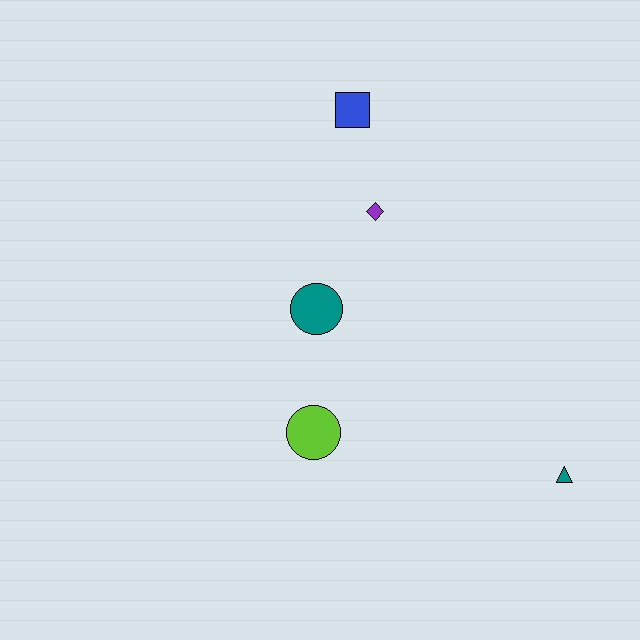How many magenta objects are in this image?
There are no magenta objects.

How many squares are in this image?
There is 1 square.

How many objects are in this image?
There are 5 objects.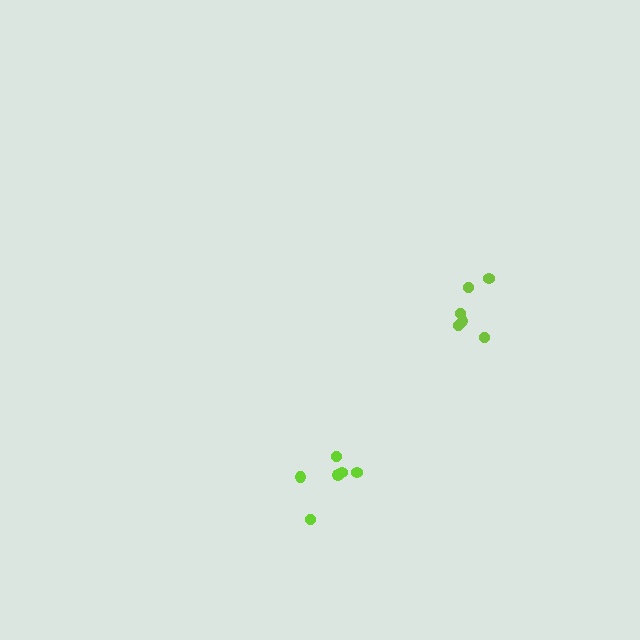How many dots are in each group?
Group 1: 6 dots, Group 2: 6 dots (12 total).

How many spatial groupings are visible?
There are 2 spatial groupings.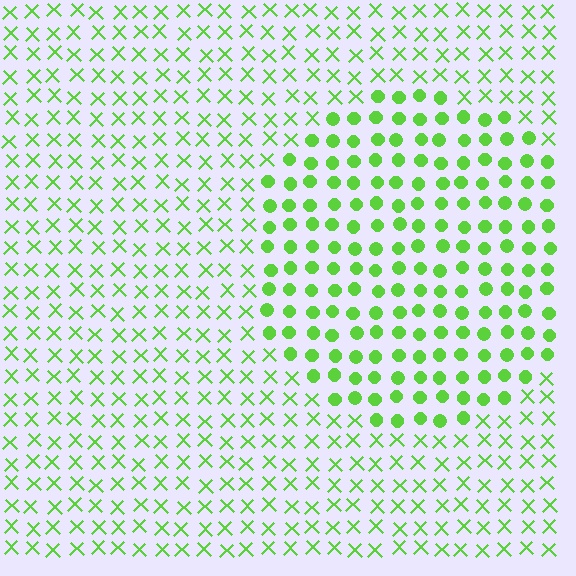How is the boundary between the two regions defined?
The boundary is defined by a change in element shape: circles inside vs. X marks outside. All elements share the same color and spacing.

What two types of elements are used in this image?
The image uses circles inside the circle region and X marks outside it.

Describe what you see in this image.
The image is filled with small lime elements arranged in a uniform grid. A circle-shaped region contains circles, while the surrounding area contains X marks. The boundary is defined purely by the change in element shape.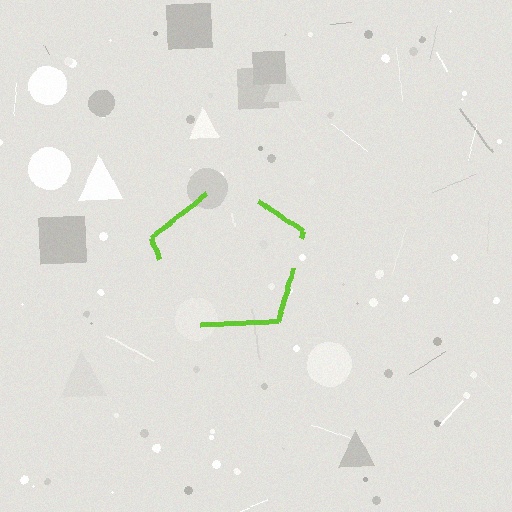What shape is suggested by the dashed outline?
The dashed outline suggests a pentagon.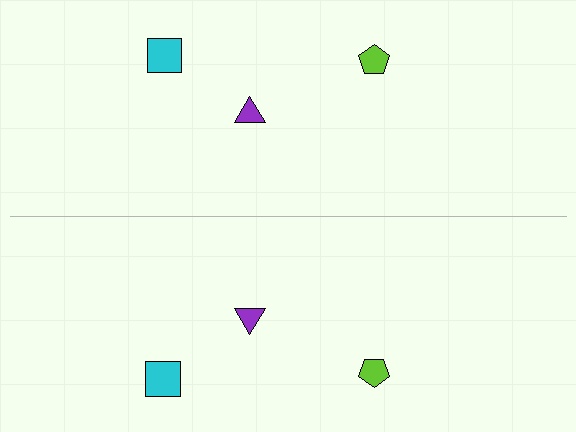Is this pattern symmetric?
Yes, this pattern has bilateral (reflection) symmetry.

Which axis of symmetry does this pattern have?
The pattern has a horizontal axis of symmetry running through the center of the image.